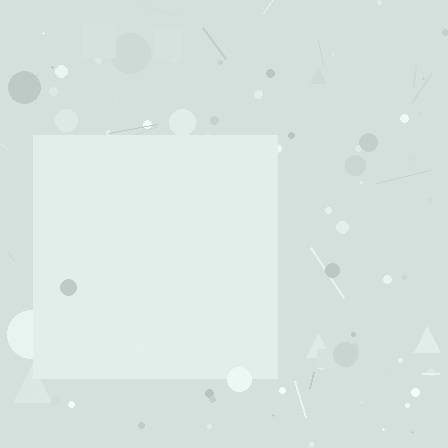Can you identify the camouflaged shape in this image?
The camouflaged shape is a square.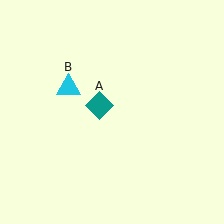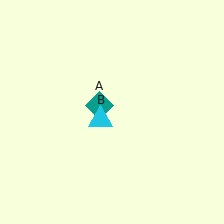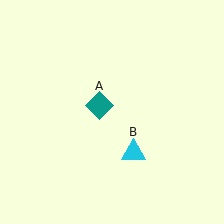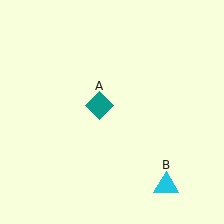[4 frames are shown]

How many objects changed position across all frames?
1 object changed position: cyan triangle (object B).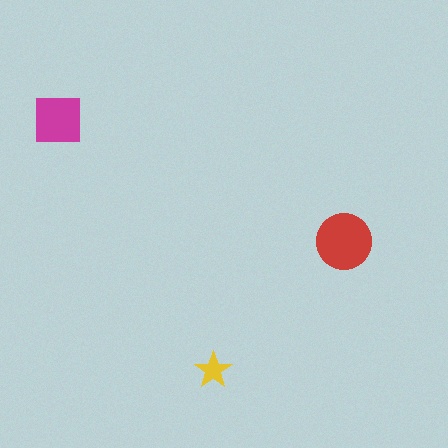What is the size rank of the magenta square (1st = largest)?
2nd.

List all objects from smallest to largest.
The yellow star, the magenta square, the red circle.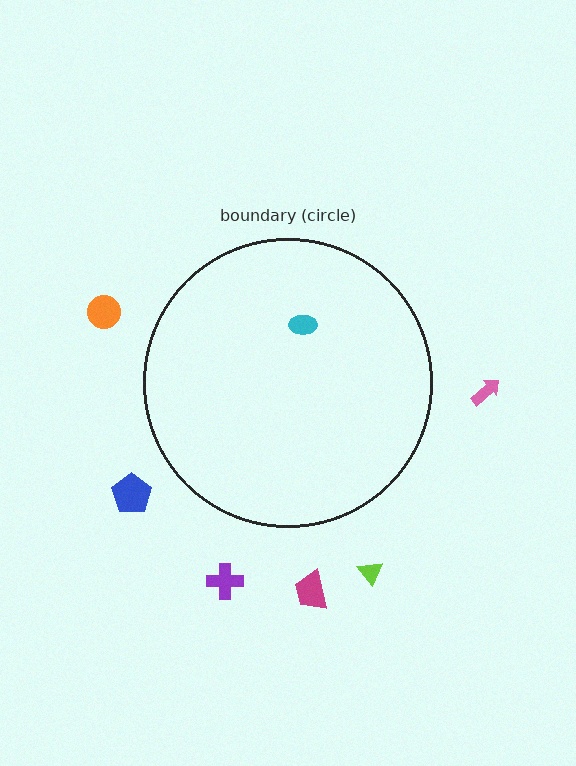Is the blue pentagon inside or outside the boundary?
Outside.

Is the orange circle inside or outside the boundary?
Outside.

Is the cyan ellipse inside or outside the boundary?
Inside.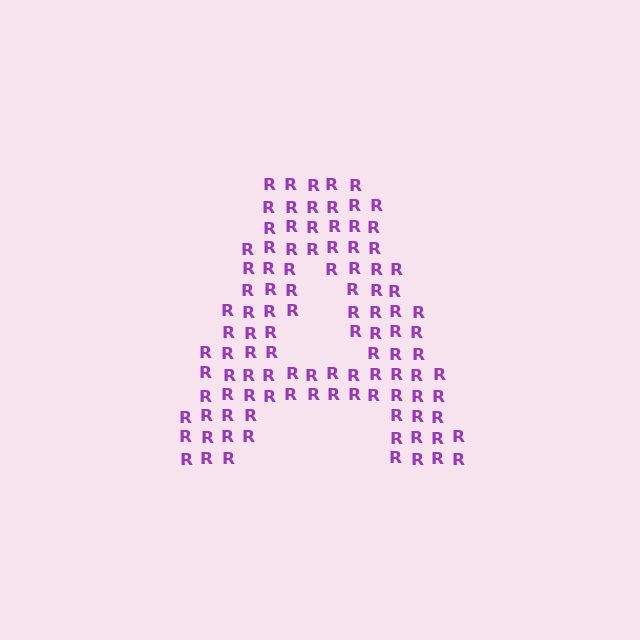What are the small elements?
The small elements are letter R's.